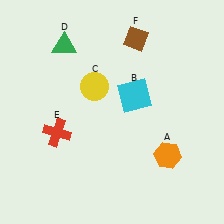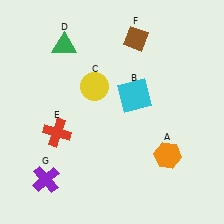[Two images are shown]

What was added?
A purple cross (G) was added in Image 2.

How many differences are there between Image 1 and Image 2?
There is 1 difference between the two images.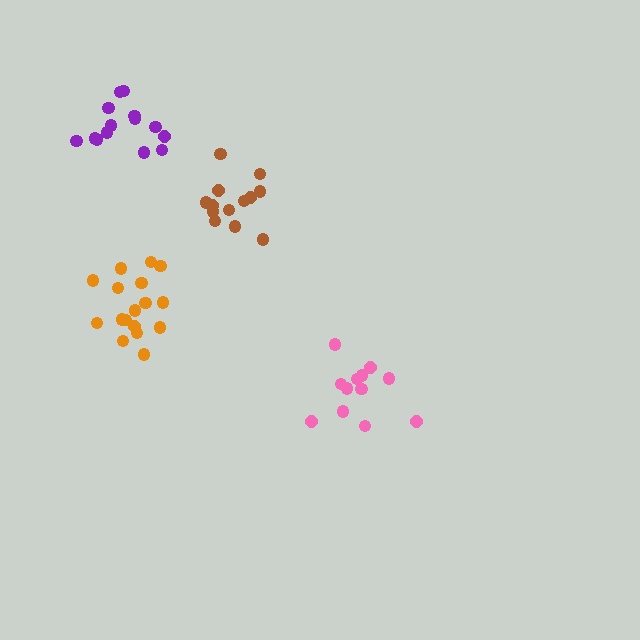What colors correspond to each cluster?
The clusters are colored: pink, purple, orange, brown.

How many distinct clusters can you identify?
There are 4 distinct clusters.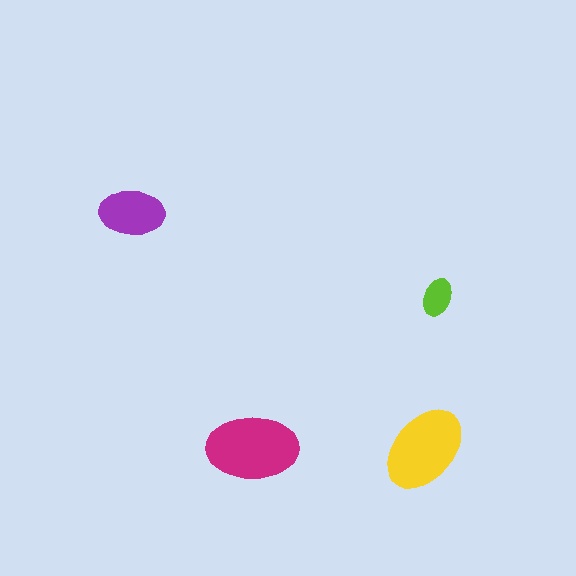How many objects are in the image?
There are 4 objects in the image.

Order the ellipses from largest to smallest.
the magenta one, the yellow one, the purple one, the lime one.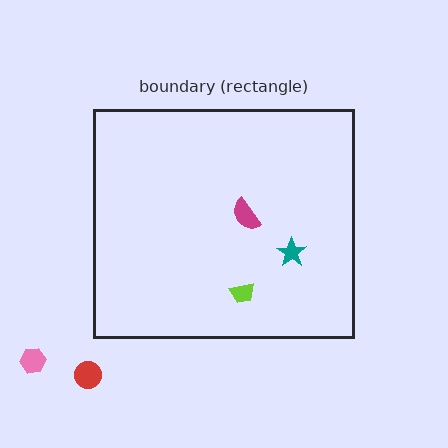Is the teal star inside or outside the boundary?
Inside.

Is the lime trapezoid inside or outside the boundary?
Inside.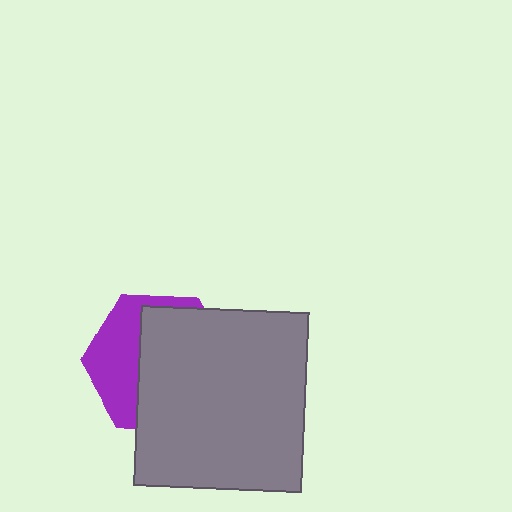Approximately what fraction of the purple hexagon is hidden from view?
Roughly 62% of the purple hexagon is hidden behind the gray rectangle.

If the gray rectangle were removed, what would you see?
You would see the complete purple hexagon.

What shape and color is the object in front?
The object in front is a gray rectangle.